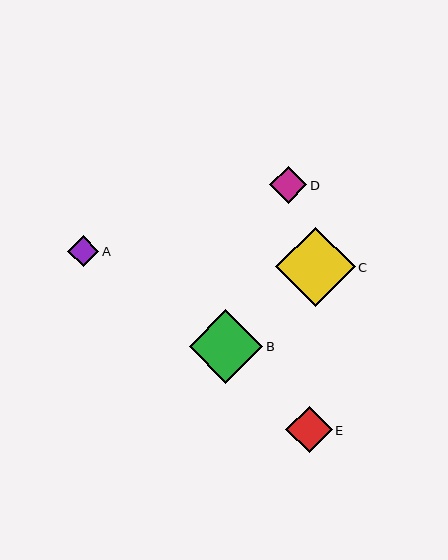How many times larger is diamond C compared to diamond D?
Diamond C is approximately 2.1 times the size of diamond D.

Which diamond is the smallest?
Diamond A is the smallest with a size of approximately 31 pixels.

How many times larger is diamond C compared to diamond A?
Diamond C is approximately 2.5 times the size of diamond A.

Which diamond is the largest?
Diamond C is the largest with a size of approximately 79 pixels.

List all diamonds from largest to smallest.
From largest to smallest: C, B, E, D, A.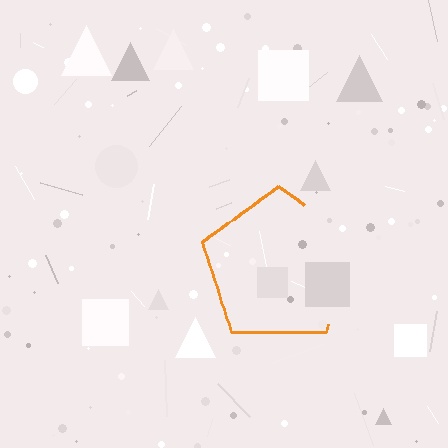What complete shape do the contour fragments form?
The contour fragments form a pentagon.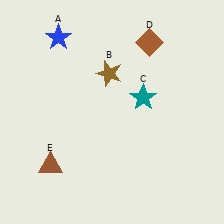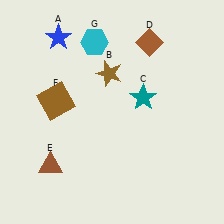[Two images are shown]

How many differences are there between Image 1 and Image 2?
There are 2 differences between the two images.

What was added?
A brown square (F), a cyan hexagon (G) were added in Image 2.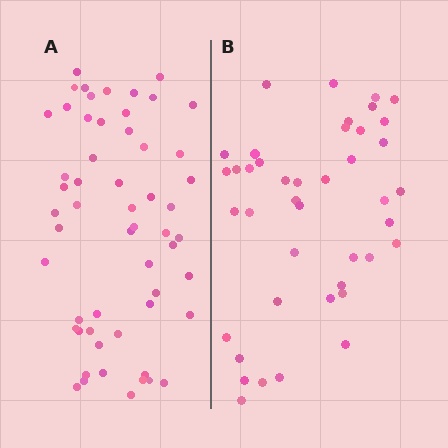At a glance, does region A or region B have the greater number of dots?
Region A (the left region) has more dots.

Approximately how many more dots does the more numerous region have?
Region A has approximately 15 more dots than region B.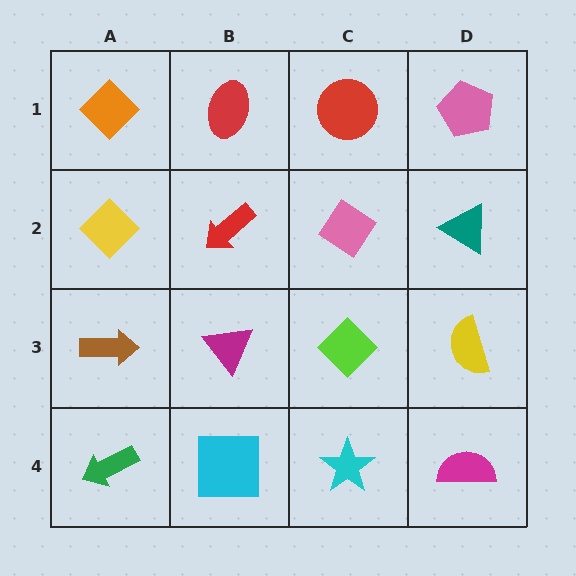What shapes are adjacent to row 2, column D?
A pink pentagon (row 1, column D), a yellow semicircle (row 3, column D), a pink diamond (row 2, column C).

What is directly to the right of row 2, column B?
A pink diamond.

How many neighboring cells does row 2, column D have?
3.